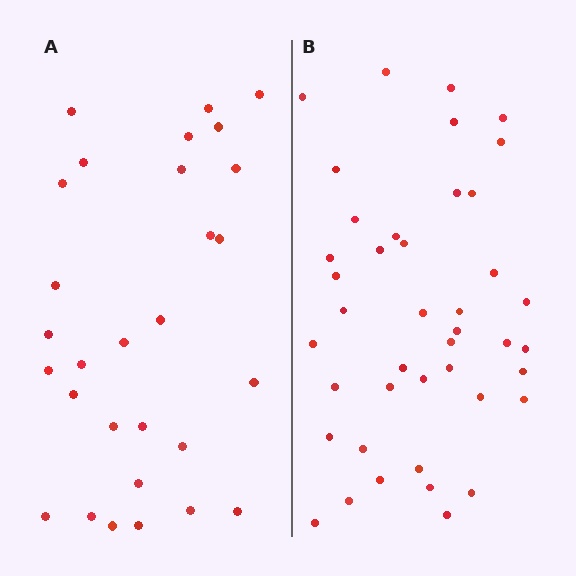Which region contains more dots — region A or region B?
Region B (the right region) has more dots.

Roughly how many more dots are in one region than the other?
Region B has approximately 15 more dots than region A.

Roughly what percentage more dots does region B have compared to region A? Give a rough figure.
About 45% more.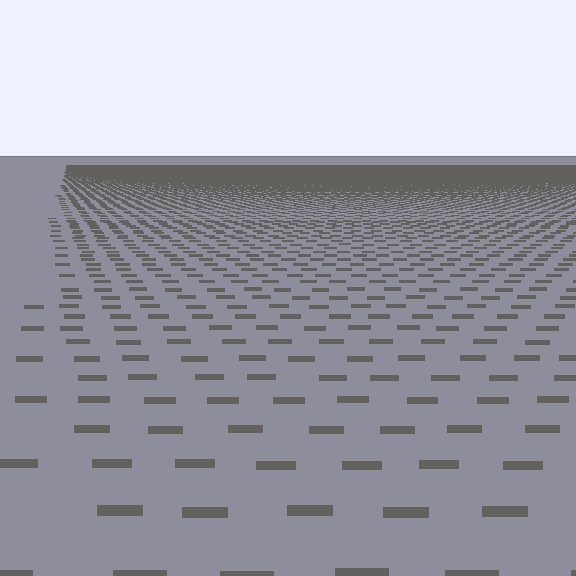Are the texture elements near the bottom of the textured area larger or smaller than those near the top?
Larger. Near the bottom, elements are closer to the viewer and appear at a bigger on-screen size.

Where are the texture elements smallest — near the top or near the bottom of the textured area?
Near the top.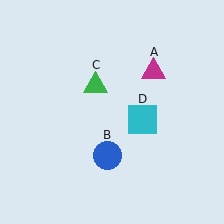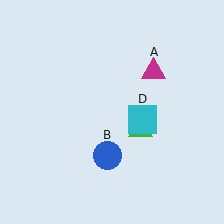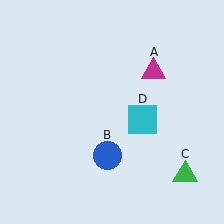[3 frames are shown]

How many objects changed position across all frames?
1 object changed position: green triangle (object C).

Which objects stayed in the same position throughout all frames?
Magenta triangle (object A) and blue circle (object B) and cyan square (object D) remained stationary.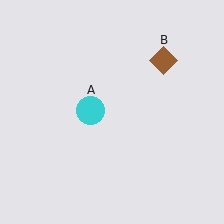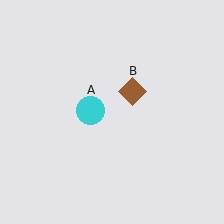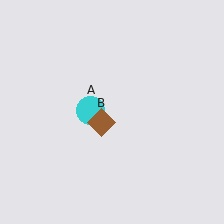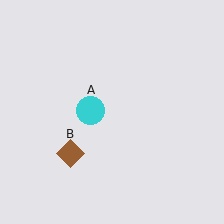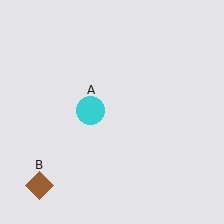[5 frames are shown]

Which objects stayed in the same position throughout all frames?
Cyan circle (object A) remained stationary.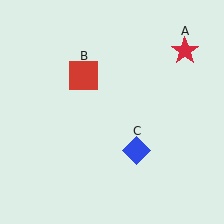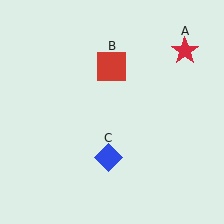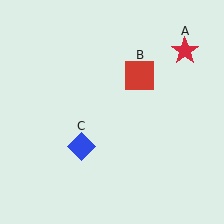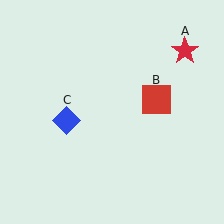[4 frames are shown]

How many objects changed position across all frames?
2 objects changed position: red square (object B), blue diamond (object C).